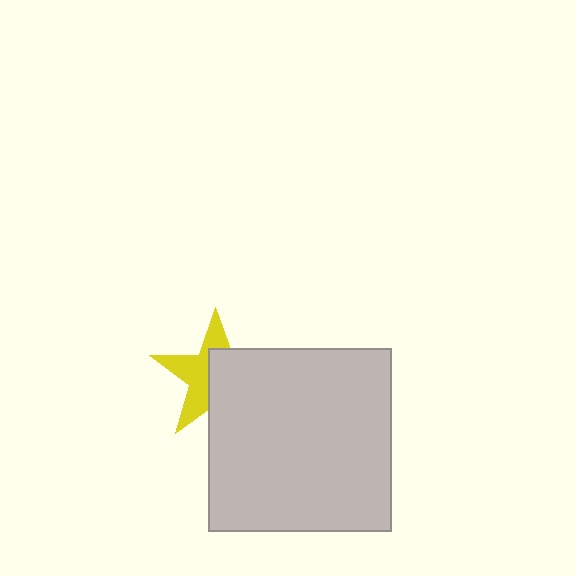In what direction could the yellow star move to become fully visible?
The yellow star could move toward the upper-left. That would shift it out from behind the light gray square entirely.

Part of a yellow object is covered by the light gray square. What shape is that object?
It is a star.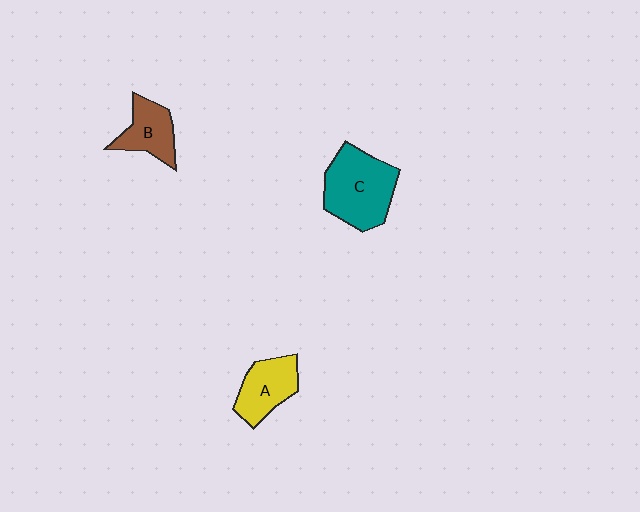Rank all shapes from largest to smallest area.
From largest to smallest: C (teal), A (yellow), B (brown).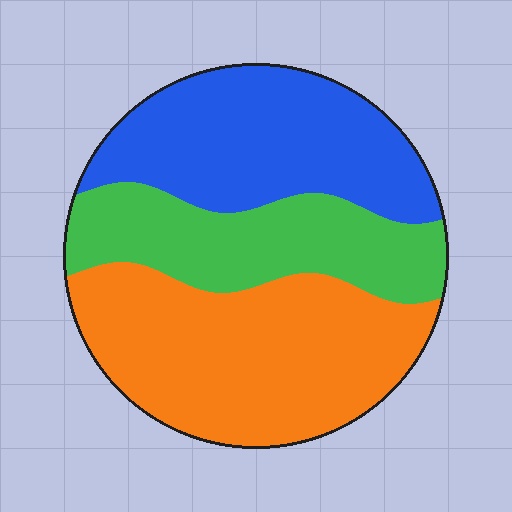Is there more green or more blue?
Blue.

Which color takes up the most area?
Orange, at roughly 40%.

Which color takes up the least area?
Green, at roughly 25%.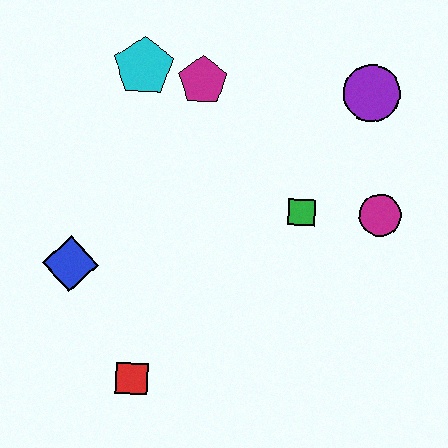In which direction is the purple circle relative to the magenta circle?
The purple circle is above the magenta circle.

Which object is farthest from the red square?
The purple circle is farthest from the red square.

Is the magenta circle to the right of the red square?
Yes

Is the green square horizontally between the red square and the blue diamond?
No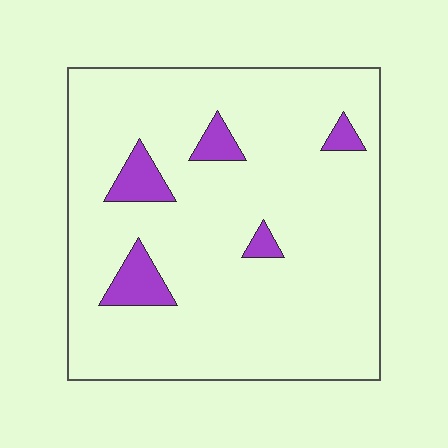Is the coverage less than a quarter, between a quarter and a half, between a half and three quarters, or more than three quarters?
Less than a quarter.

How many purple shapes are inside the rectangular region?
5.